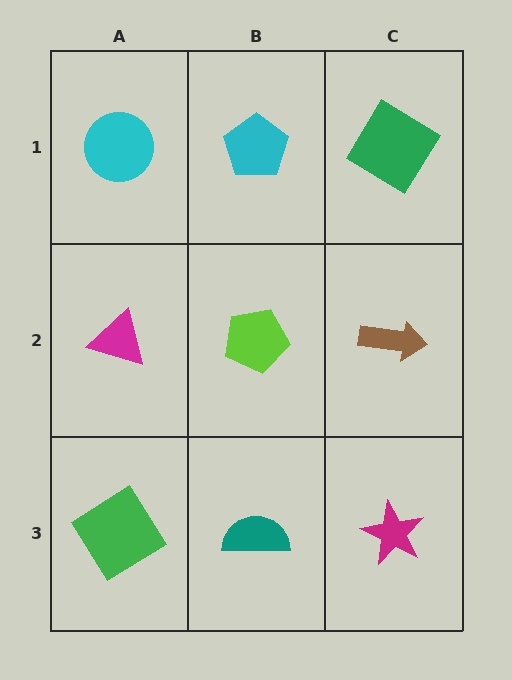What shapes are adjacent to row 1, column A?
A magenta triangle (row 2, column A), a cyan pentagon (row 1, column B).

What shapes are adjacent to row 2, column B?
A cyan pentagon (row 1, column B), a teal semicircle (row 3, column B), a magenta triangle (row 2, column A), a brown arrow (row 2, column C).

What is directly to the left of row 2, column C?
A lime pentagon.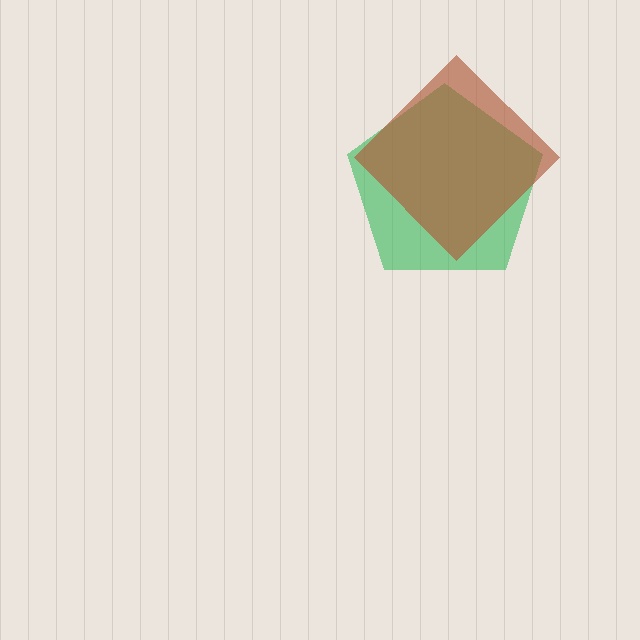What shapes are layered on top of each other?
The layered shapes are: a green pentagon, a brown diamond.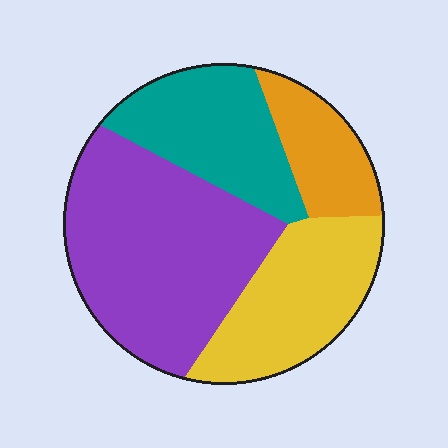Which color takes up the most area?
Purple, at roughly 40%.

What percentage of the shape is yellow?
Yellow takes up about one quarter (1/4) of the shape.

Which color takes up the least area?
Orange, at roughly 15%.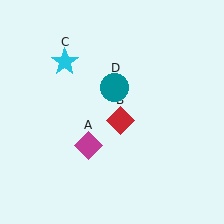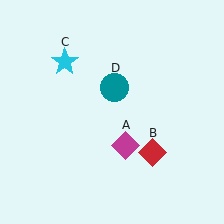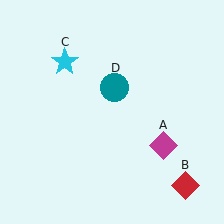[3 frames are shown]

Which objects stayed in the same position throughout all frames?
Cyan star (object C) and teal circle (object D) remained stationary.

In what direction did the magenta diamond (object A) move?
The magenta diamond (object A) moved right.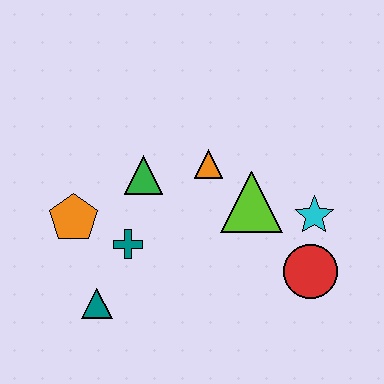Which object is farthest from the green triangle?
The red circle is farthest from the green triangle.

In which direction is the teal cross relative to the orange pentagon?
The teal cross is to the right of the orange pentagon.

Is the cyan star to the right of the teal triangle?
Yes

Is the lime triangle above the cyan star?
Yes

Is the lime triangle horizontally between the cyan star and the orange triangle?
Yes